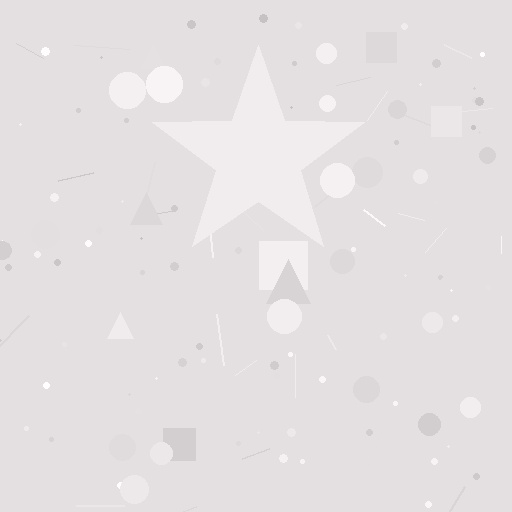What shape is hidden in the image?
A star is hidden in the image.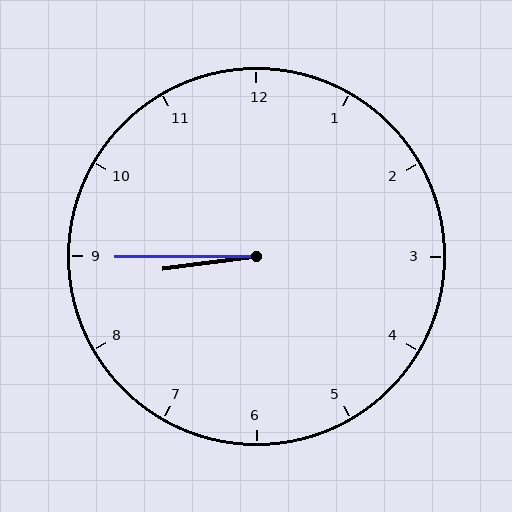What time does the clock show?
8:45.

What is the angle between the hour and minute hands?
Approximately 8 degrees.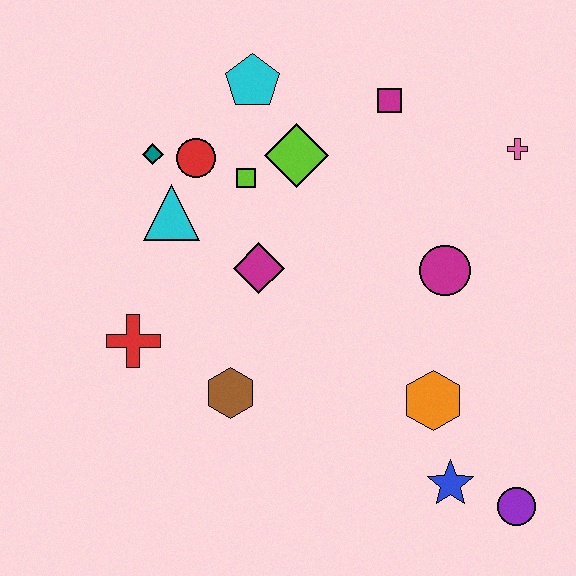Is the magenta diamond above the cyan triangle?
No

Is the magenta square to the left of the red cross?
No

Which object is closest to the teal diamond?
The red circle is closest to the teal diamond.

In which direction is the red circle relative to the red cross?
The red circle is above the red cross.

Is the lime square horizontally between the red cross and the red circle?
No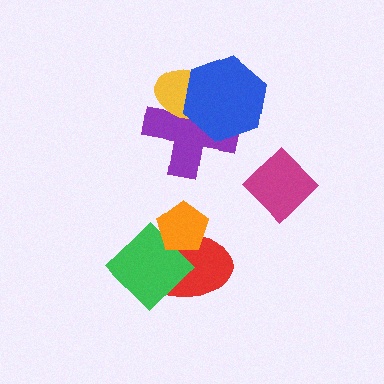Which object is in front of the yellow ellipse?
The blue hexagon is in front of the yellow ellipse.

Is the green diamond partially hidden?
Yes, it is partially covered by another shape.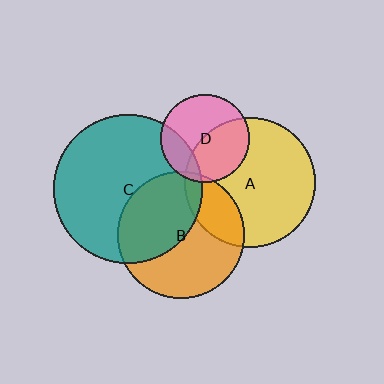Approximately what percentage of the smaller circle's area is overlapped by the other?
Approximately 45%.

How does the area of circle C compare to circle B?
Approximately 1.4 times.